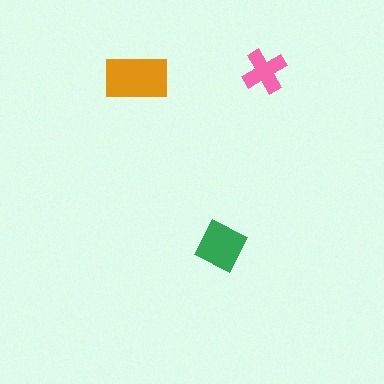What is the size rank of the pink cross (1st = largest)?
3rd.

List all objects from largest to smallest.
The orange rectangle, the green square, the pink cross.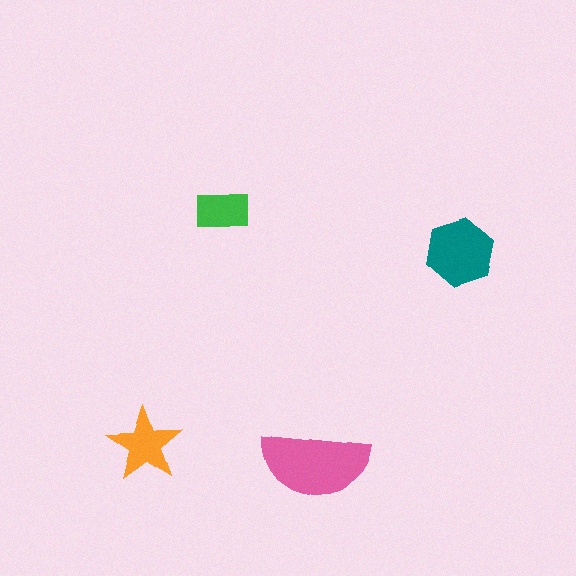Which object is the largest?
The pink semicircle.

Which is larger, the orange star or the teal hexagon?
The teal hexagon.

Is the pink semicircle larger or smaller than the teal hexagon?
Larger.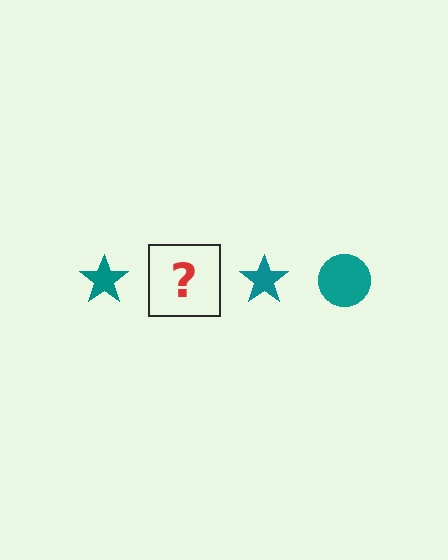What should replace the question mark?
The question mark should be replaced with a teal circle.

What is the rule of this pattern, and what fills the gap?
The rule is that the pattern cycles through star, circle shapes in teal. The gap should be filled with a teal circle.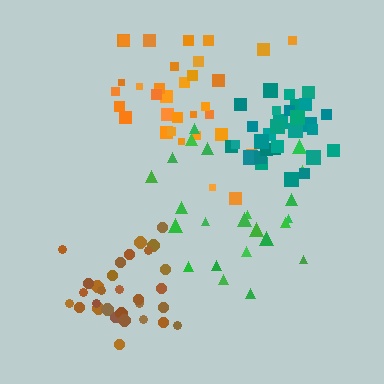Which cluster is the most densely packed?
Teal.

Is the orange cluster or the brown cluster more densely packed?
Brown.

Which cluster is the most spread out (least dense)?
Green.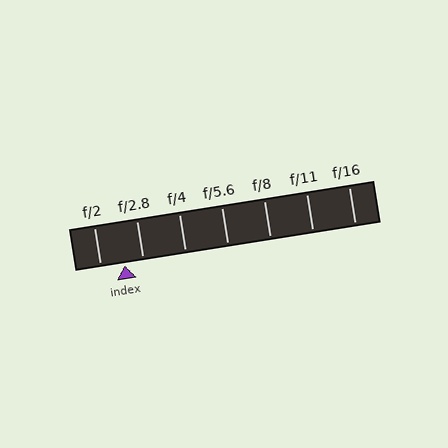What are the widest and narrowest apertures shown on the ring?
The widest aperture shown is f/2 and the narrowest is f/16.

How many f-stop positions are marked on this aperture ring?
There are 7 f-stop positions marked.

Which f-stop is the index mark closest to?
The index mark is closest to f/2.8.